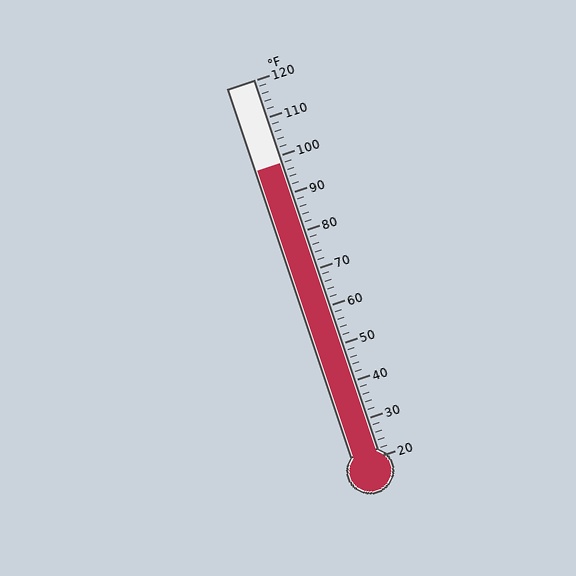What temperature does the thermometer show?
The thermometer shows approximately 98°F.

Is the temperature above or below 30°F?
The temperature is above 30°F.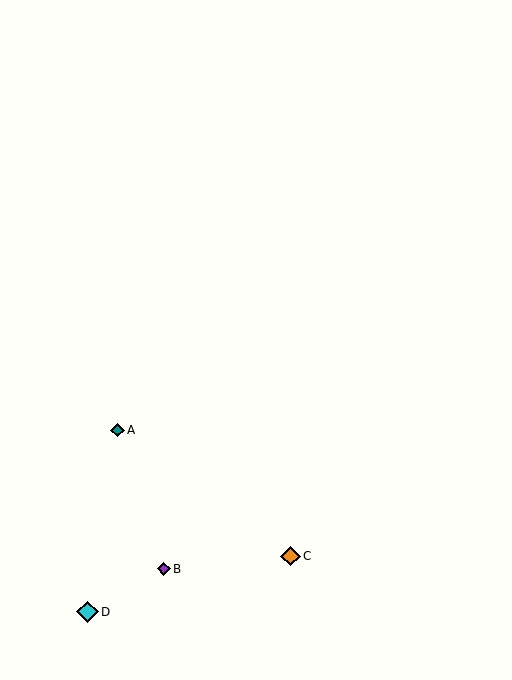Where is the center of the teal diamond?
The center of the teal diamond is at (117, 430).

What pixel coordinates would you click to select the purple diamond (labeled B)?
Click at (164, 569) to select the purple diamond B.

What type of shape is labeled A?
Shape A is a teal diamond.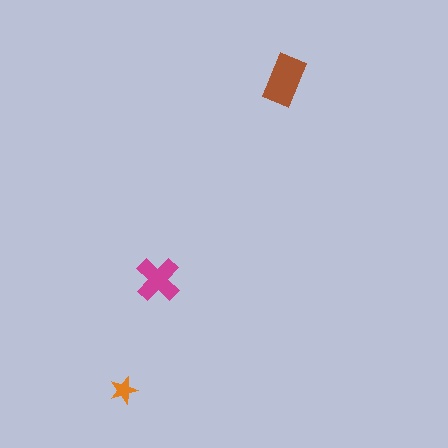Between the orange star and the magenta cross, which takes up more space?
The magenta cross.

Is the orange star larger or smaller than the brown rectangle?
Smaller.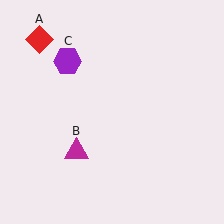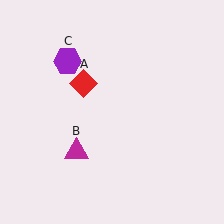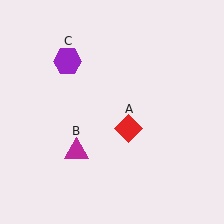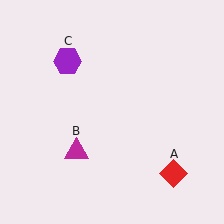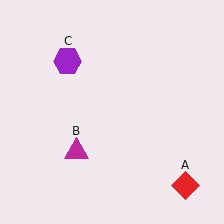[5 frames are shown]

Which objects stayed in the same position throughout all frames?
Magenta triangle (object B) and purple hexagon (object C) remained stationary.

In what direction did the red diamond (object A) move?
The red diamond (object A) moved down and to the right.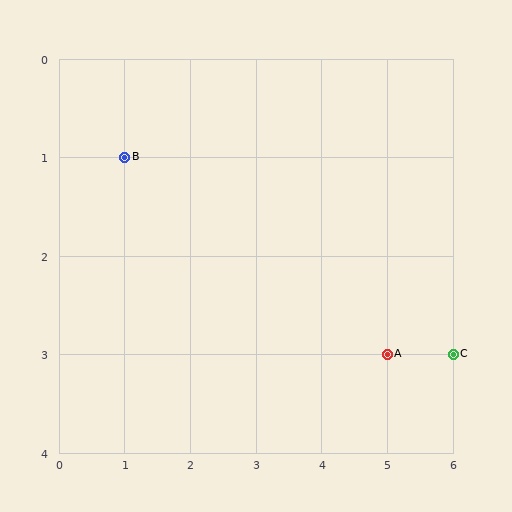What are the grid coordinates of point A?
Point A is at grid coordinates (5, 3).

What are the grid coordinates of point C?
Point C is at grid coordinates (6, 3).